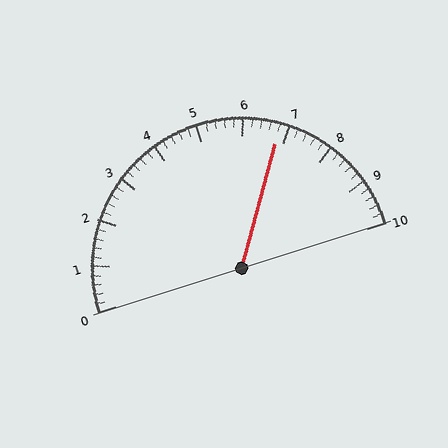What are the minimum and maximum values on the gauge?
The gauge ranges from 0 to 10.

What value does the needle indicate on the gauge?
The needle indicates approximately 6.8.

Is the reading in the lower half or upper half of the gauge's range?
The reading is in the upper half of the range (0 to 10).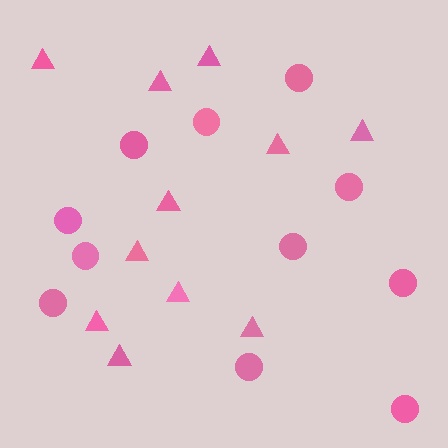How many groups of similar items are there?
There are 2 groups: one group of circles (11) and one group of triangles (11).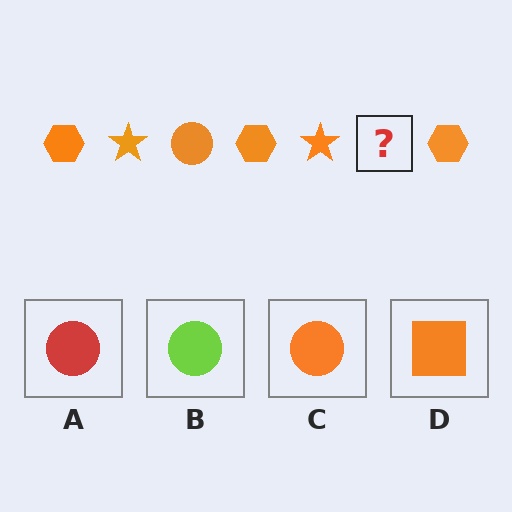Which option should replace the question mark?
Option C.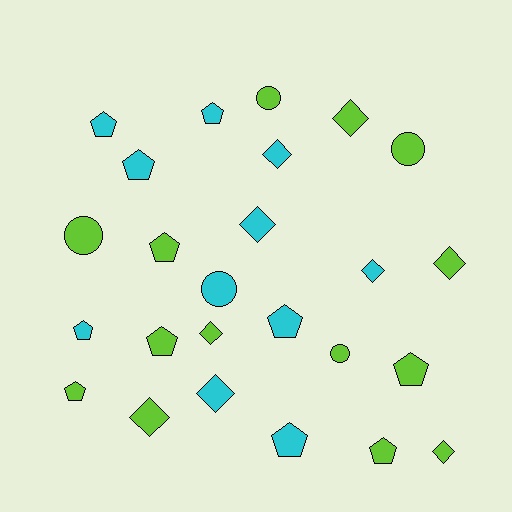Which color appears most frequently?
Lime, with 14 objects.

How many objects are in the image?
There are 25 objects.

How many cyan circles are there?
There is 1 cyan circle.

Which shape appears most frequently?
Pentagon, with 11 objects.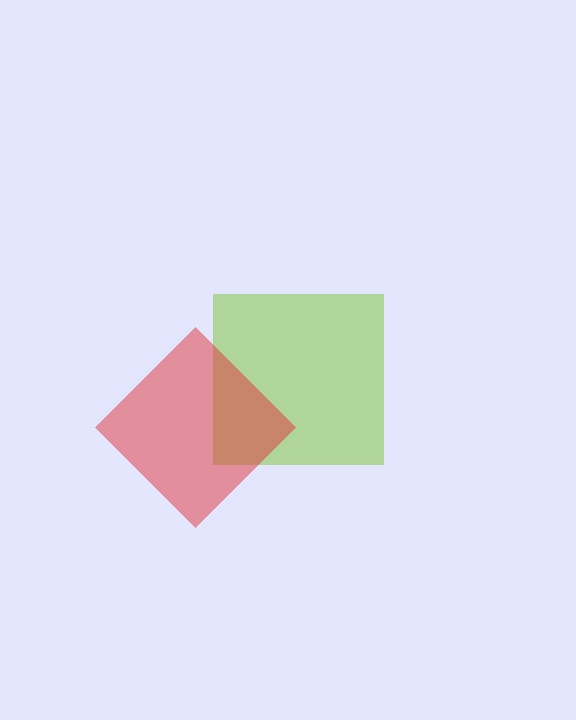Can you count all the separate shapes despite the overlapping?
Yes, there are 2 separate shapes.